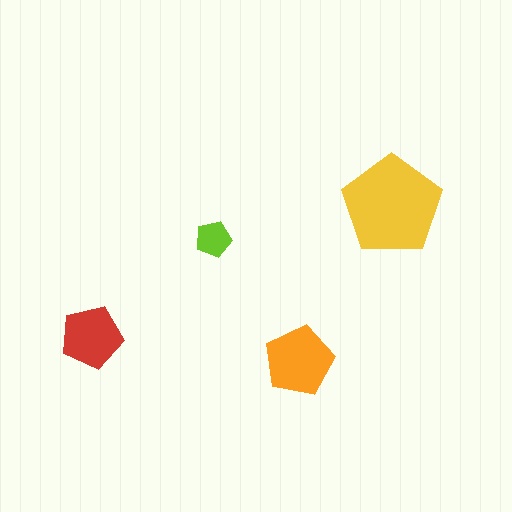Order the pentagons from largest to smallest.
the yellow one, the orange one, the red one, the lime one.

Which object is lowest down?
The orange pentagon is bottommost.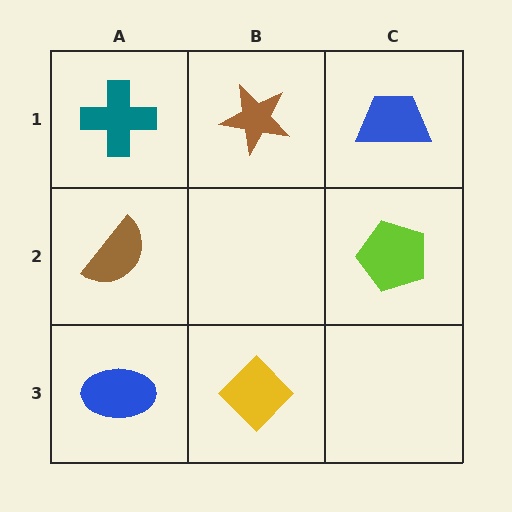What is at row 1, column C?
A blue trapezoid.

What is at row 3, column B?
A yellow diamond.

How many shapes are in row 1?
3 shapes.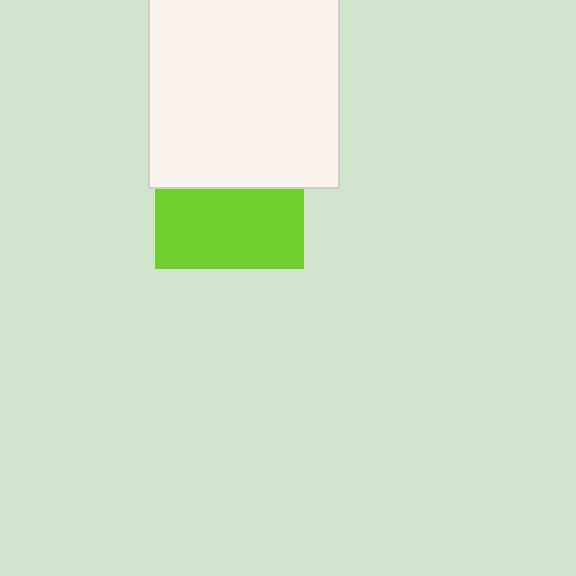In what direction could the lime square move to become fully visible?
The lime square could move down. That would shift it out from behind the white square entirely.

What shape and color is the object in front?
The object in front is a white square.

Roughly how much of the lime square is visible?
About half of it is visible (roughly 53%).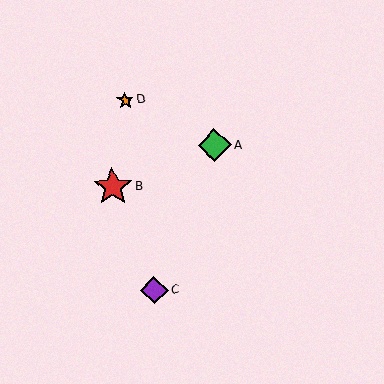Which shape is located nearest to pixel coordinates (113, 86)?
The orange star (labeled D) at (125, 100) is nearest to that location.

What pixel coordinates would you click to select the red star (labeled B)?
Click at (113, 187) to select the red star B.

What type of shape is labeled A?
Shape A is a green diamond.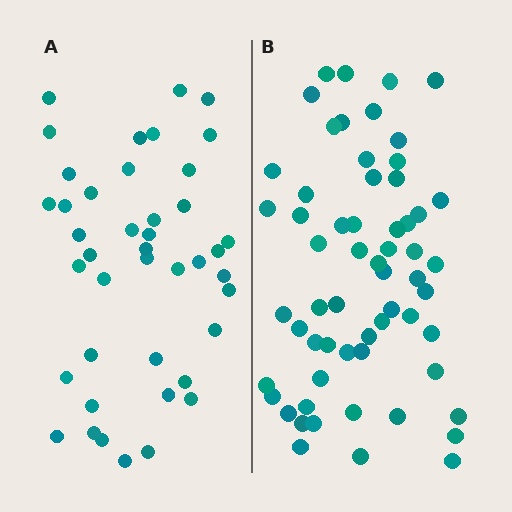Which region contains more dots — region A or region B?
Region B (the right region) has more dots.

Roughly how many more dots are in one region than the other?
Region B has approximately 20 more dots than region A.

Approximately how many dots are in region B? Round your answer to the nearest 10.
About 60 dots.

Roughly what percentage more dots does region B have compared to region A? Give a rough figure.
About 45% more.